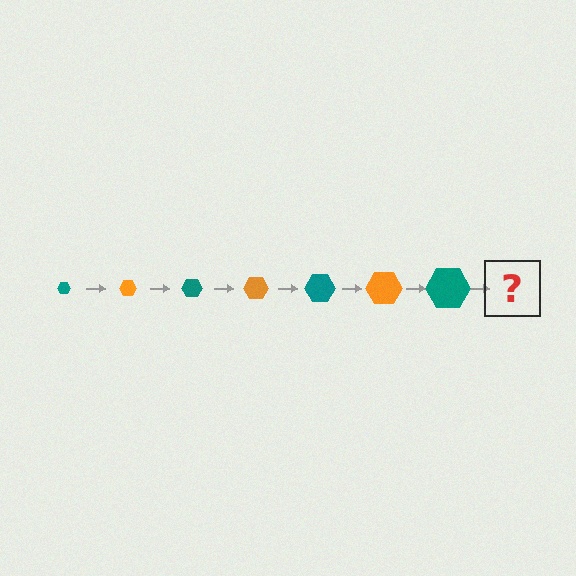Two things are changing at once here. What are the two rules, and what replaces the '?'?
The two rules are that the hexagon grows larger each step and the color cycles through teal and orange. The '?' should be an orange hexagon, larger than the previous one.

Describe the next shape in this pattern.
It should be an orange hexagon, larger than the previous one.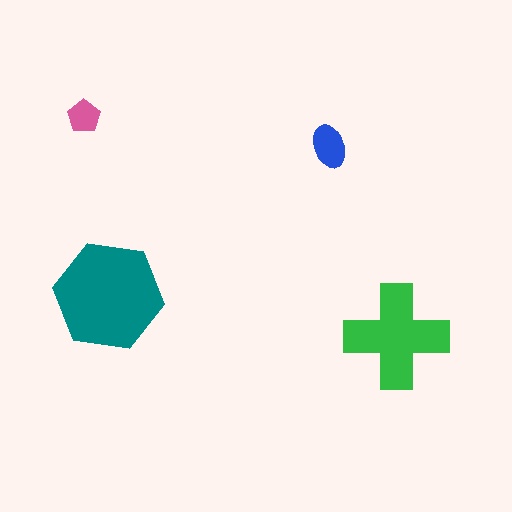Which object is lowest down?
The green cross is bottommost.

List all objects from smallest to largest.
The pink pentagon, the blue ellipse, the green cross, the teal hexagon.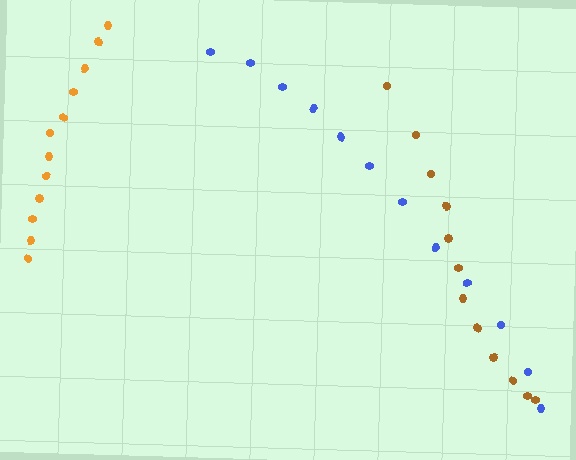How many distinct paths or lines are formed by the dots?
There are 3 distinct paths.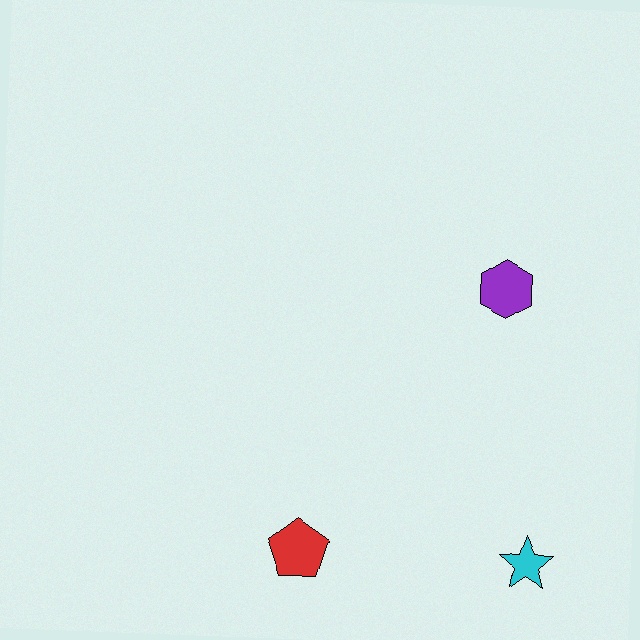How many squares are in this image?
There are no squares.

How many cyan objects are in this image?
There is 1 cyan object.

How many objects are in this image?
There are 3 objects.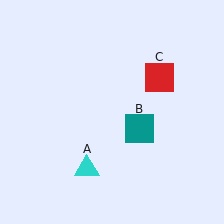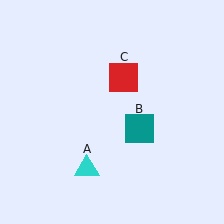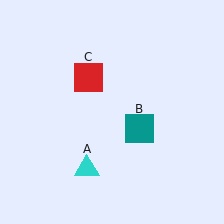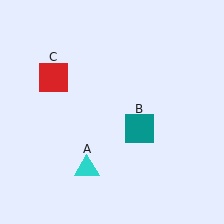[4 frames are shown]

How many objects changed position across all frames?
1 object changed position: red square (object C).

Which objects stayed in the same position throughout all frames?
Cyan triangle (object A) and teal square (object B) remained stationary.